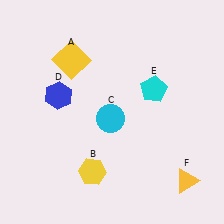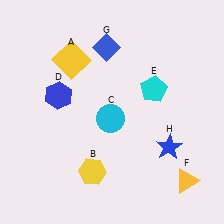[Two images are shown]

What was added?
A blue diamond (G), a blue star (H) were added in Image 2.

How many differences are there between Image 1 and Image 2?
There are 2 differences between the two images.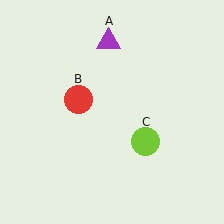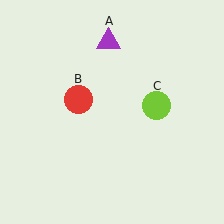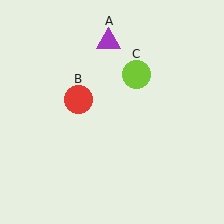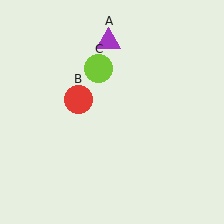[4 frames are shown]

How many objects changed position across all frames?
1 object changed position: lime circle (object C).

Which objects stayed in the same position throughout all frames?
Purple triangle (object A) and red circle (object B) remained stationary.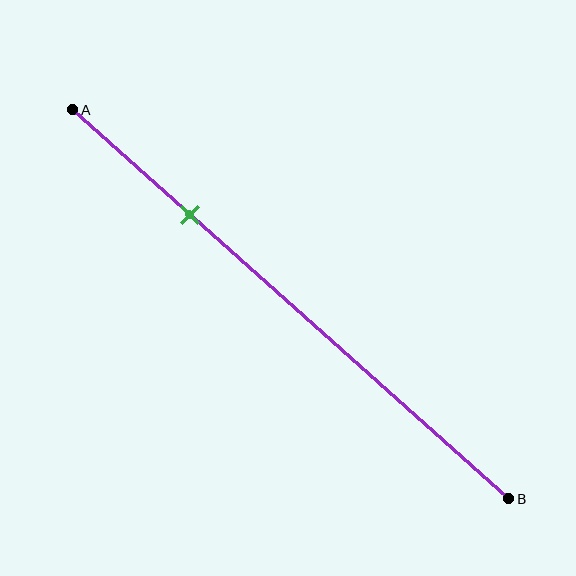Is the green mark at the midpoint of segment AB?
No, the mark is at about 25% from A, not at the 50% midpoint.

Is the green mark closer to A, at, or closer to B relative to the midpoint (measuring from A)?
The green mark is closer to point A than the midpoint of segment AB.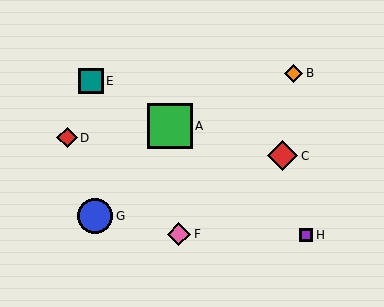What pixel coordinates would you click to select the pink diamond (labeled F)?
Click at (179, 234) to select the pink diamond F.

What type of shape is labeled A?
Shape A is a green square.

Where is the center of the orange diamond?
The center of the orange diamond is at (294, 73).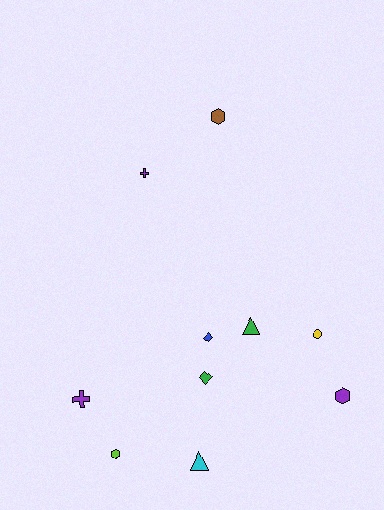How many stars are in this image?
There are no stars.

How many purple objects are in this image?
There are 3 purple objects.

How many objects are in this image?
There are 10 objects.